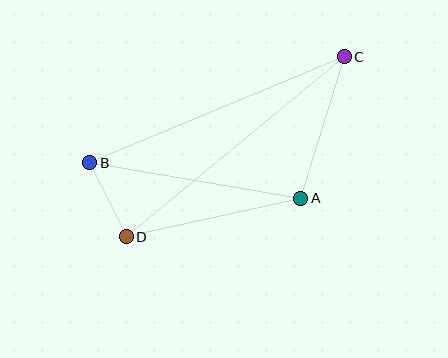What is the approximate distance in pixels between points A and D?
The distance between A and D is approximately 179 pixels.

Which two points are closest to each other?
Points B and D are closest to each other.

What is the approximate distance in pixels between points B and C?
The distance between B and C is approximately 276 pixels.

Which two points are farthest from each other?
Points C and D are farthest from each other.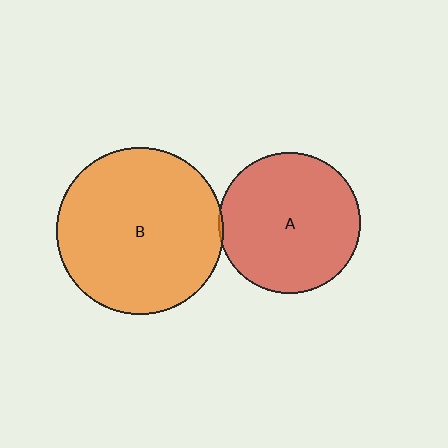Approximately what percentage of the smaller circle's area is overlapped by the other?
Approximately 5%.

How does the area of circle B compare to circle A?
Approximately 1.4 times.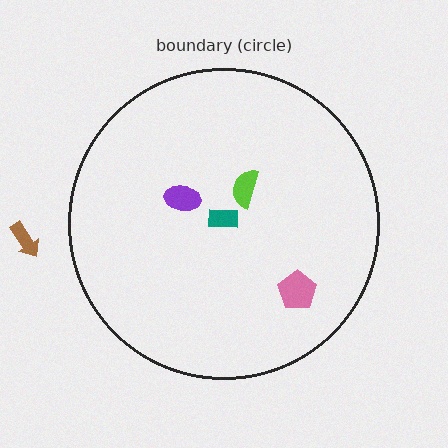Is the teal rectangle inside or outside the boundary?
Inside.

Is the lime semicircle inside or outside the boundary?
Inside.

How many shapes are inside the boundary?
4 inside, 1 outside.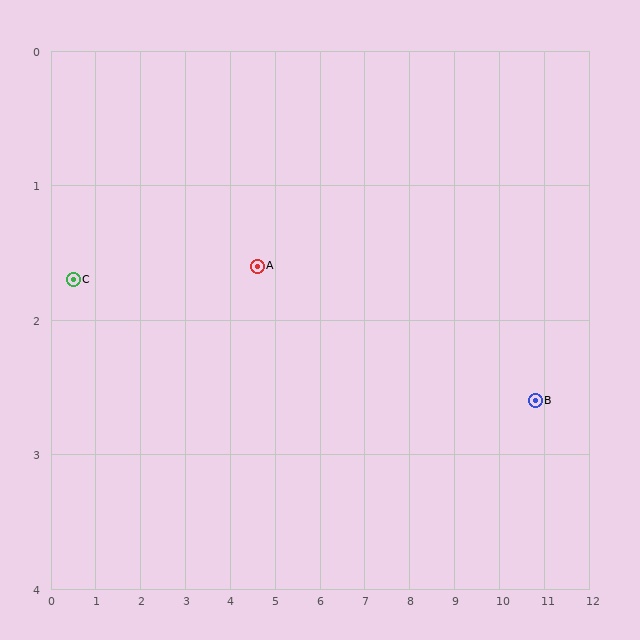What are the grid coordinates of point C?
Point C is at approximately (0.5, 1.7).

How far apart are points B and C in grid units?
Points B and C are about 10.3 grid units apart.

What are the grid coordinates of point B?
Point B is at approximately (10.8, 2.6).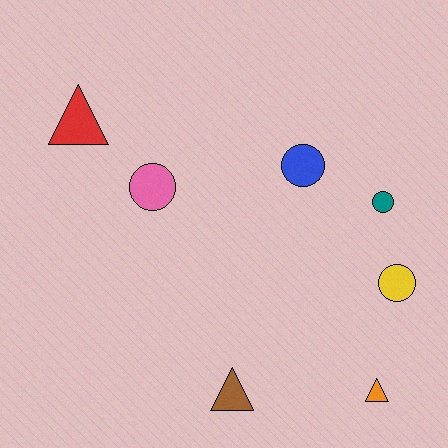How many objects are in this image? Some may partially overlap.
There are 7 objects.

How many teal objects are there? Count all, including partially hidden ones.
There is 1 teal object.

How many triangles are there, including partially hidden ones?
There are 3 triangles.